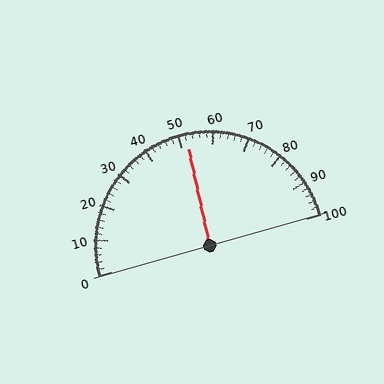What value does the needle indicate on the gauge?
The needle indicates approximately 52.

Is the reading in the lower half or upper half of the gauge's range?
The reading is in the upper half of the range (0 to 100).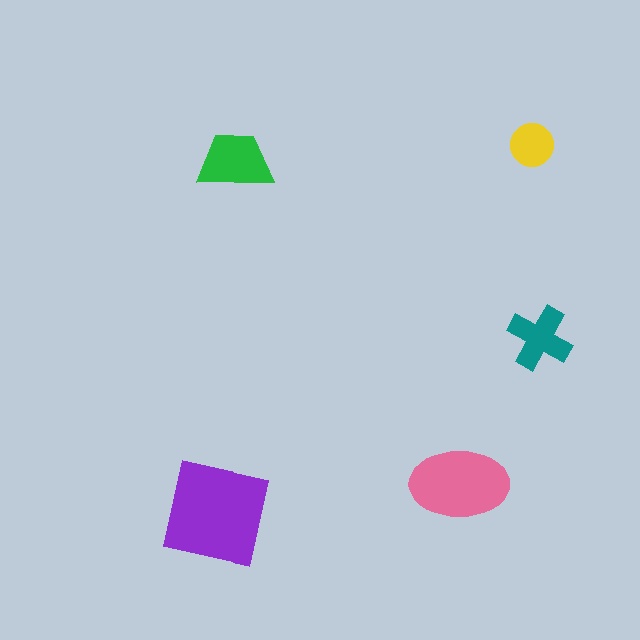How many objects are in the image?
There are 5 objects in the image.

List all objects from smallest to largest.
The yellow circle, the teal cross, the green trapezoid, the pink ellipse, the purple square.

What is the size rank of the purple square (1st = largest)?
1st.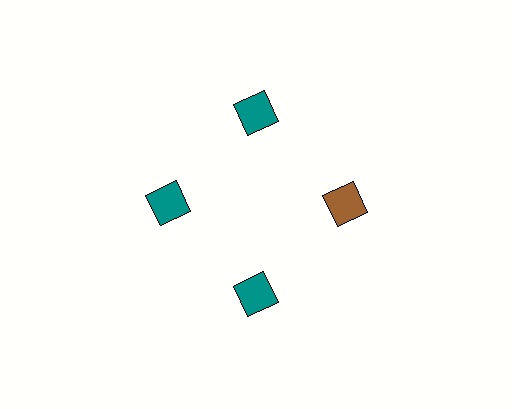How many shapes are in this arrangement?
There are 4 shapes arranged in a ring pattern.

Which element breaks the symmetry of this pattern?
The brown diamond at roughly the 3 o'clock position breaks the symmetry. All other shapes are teal diamonds.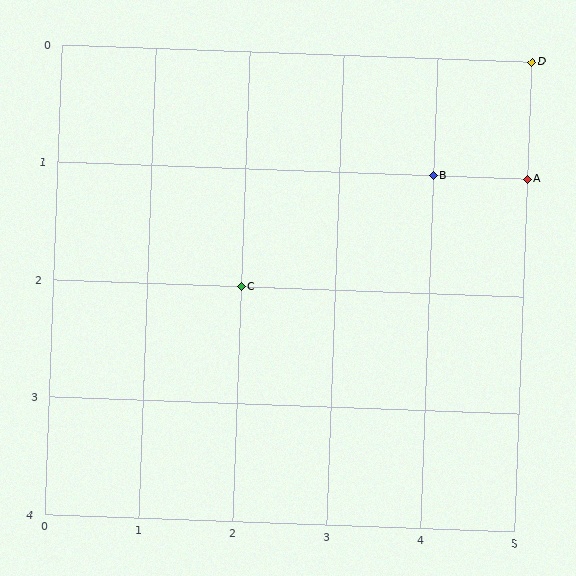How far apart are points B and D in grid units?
Points B and D are 1 column and 1 row apart (about 1.4 grid units diagonally).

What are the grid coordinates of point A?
Point A is at grid coordinates (5, 1).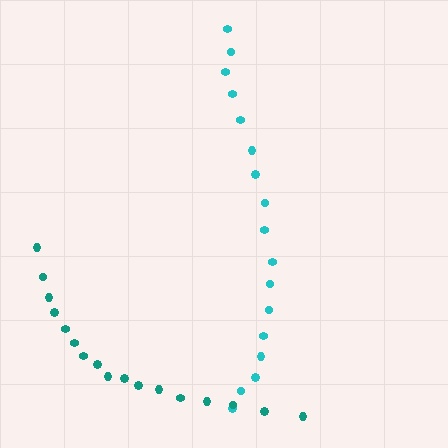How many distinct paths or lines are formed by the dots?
There are 2 distinct paths.